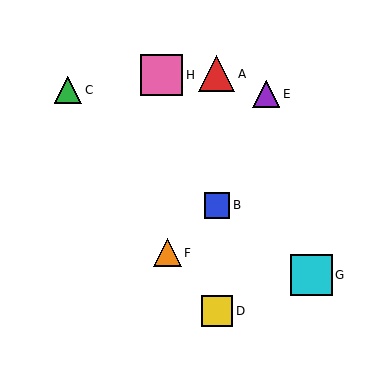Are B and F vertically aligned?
No, B is at x≈217 and F is at x≈167.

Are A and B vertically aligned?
Yes, both are at x≈217.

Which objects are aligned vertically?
Objects A, B, D are aligned vertically.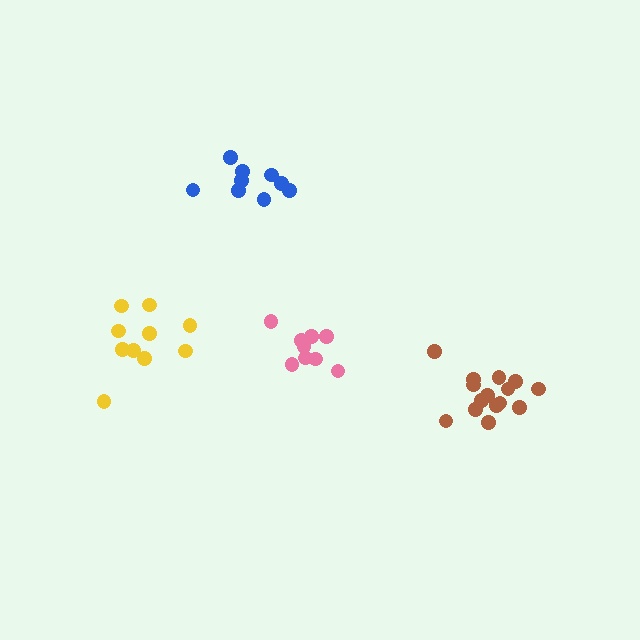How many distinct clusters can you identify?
There are 4 distinct clusters.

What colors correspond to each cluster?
The clusters are colored: pink, blue, brown, yellow.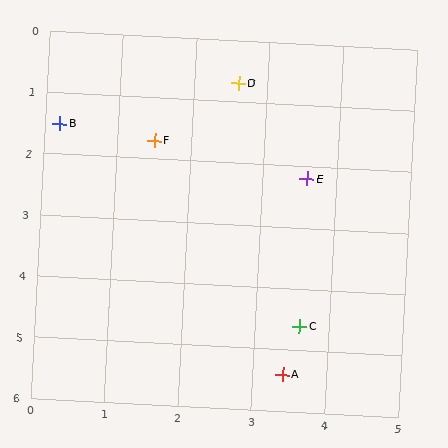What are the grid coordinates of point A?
Point A is at approximately (3.4, 5.4).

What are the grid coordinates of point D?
Point D is at approximately (2.6, 0.7).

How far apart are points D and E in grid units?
Points D and E are about 1.8 grid units apart.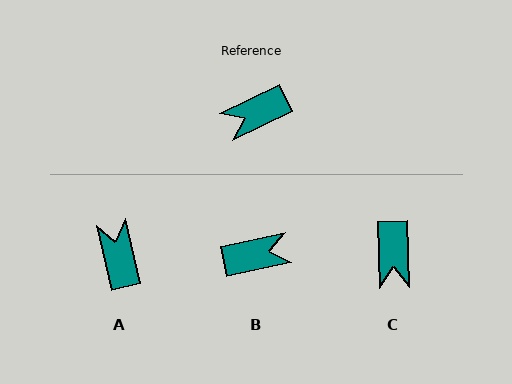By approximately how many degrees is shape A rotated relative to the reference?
Approximately 103 degrees clockwise.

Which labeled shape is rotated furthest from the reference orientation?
B, about 166 degrees away.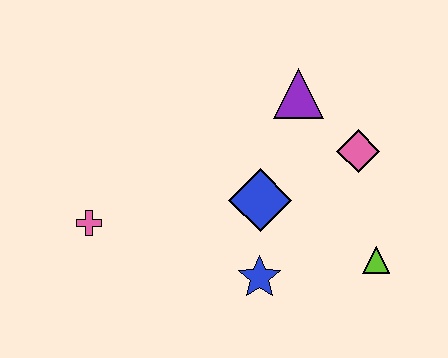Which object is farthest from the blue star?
The purple triangle is farthest from the blue star.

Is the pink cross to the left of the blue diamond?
Yes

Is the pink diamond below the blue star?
No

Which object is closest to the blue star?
The blue diamond is closest to the blue star.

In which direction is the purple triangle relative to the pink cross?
The purple triangle is to the right of the pink cross.